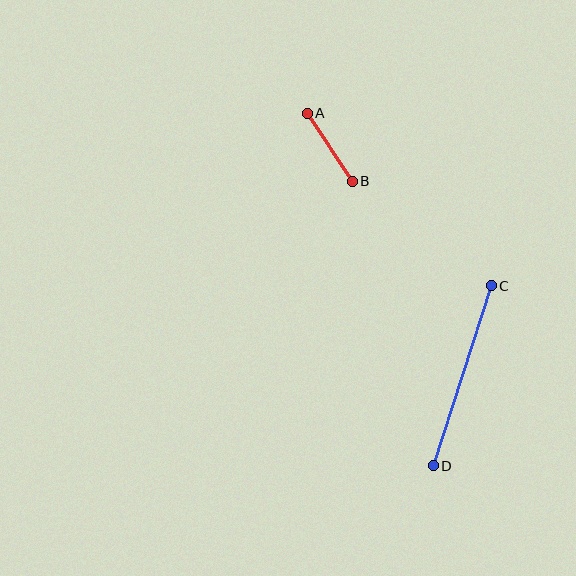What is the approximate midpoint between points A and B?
The midpoint is at approximately (330, 147) pixels.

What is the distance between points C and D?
The distance is approximately 189 pixels.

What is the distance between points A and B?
The distance is approximately 82 pixels.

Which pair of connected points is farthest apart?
Points C and D are farthest apart.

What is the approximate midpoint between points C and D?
The midpoint is at approximately (462, 376) pixels.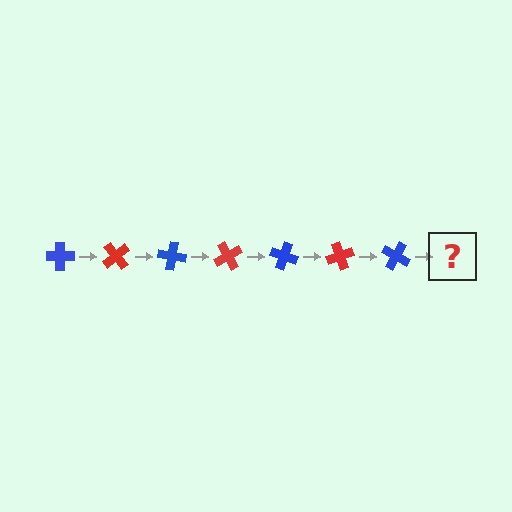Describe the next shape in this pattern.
It should be a red cross, rotated 350 degrees from the start.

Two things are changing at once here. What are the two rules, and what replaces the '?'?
The two rules are that it rotates 50 degrees each step and the color cycles through blue and red. The '?' should be a red cross, rotated 350 degrees from the start.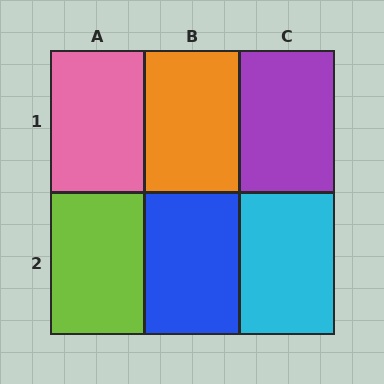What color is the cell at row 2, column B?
Blue.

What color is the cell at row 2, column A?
Lime.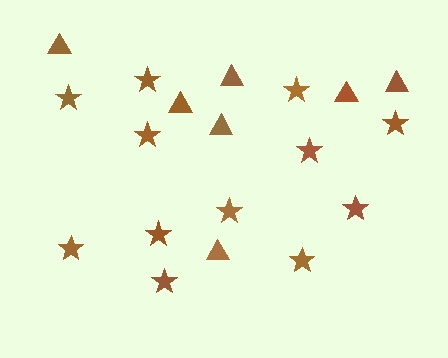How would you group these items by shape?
There are 2 groups: one group of triangles (7) and one group of stars (12).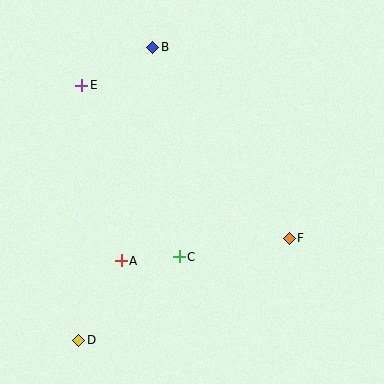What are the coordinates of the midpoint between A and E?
The midpoint between A and E is at (101, 173).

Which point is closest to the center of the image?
Point C at (179, 257) is closest to the center.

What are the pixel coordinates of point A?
Point A is at (121, 261).